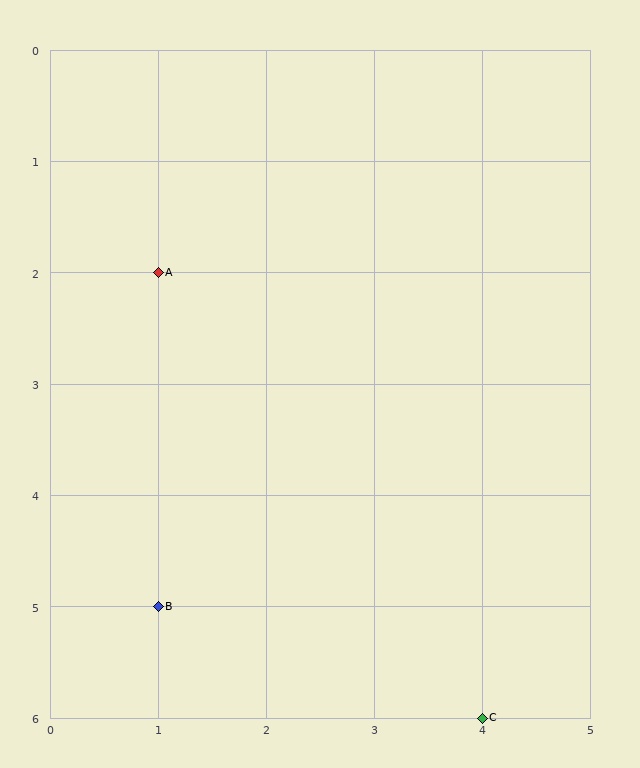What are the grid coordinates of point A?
Point A is at grid coordinates (1, 2).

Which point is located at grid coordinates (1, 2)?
Point A is at (1, 2).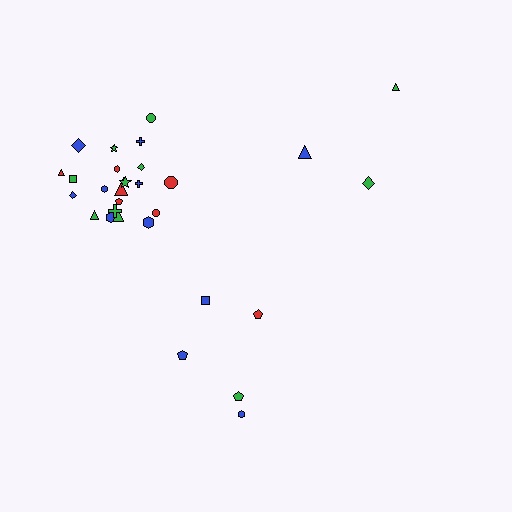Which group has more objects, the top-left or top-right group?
The top-left group.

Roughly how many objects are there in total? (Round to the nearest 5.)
Roughly 30 objects in total.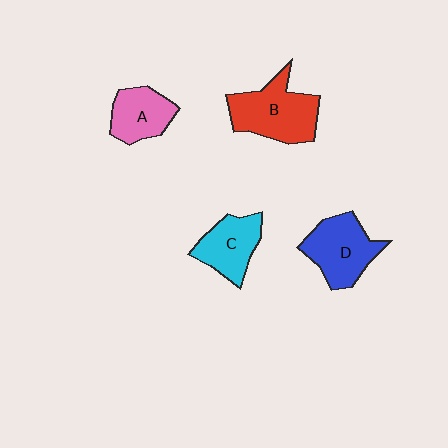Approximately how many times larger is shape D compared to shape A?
Approximately 1.4 times.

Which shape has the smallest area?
Shape A (pink).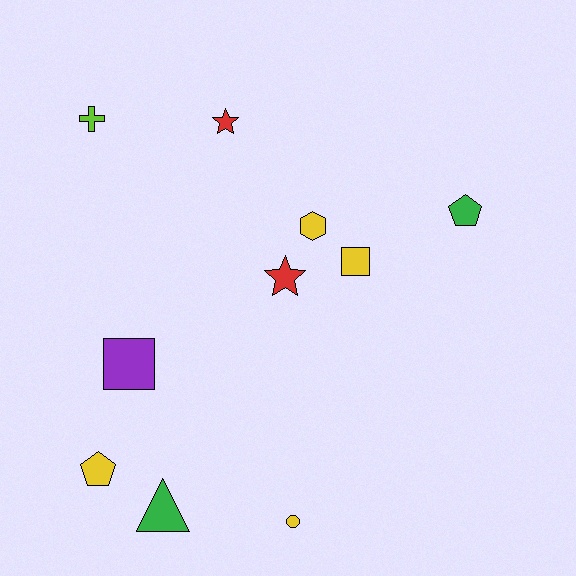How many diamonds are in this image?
There are no diamonds.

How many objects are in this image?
There are 10 objects.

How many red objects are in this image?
There are 2 red objects.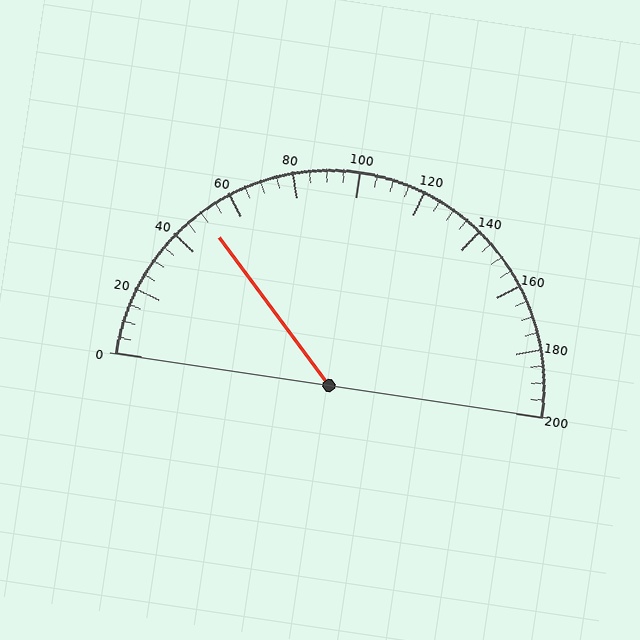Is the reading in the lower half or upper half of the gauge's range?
The reading is in the lower half of the range (0 to 200).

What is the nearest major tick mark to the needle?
The nearest major tick mark is 40.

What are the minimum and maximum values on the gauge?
The gauge ranges from 0 to 200.